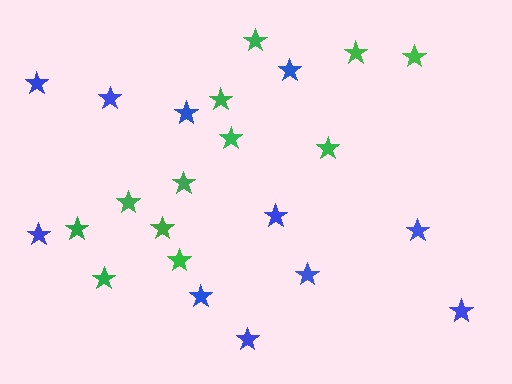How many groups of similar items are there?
There are 2 groups: one group of blue stars (11) and one group of green stars (12).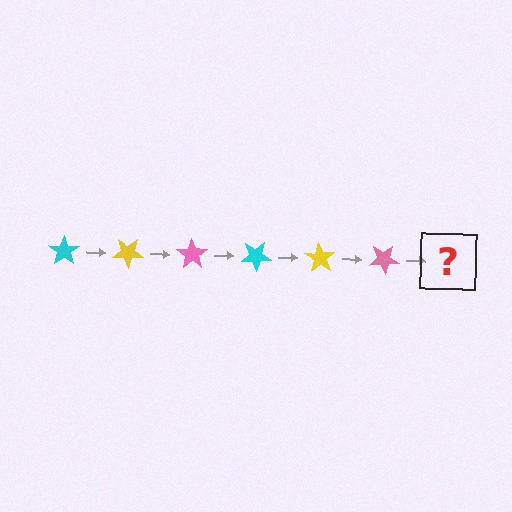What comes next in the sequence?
The next element should be a cyan star, rotated 210 degrees from the start.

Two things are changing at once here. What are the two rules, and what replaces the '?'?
The two rules are that it rotates 35 degrees each step and the color cycles through cyan, yellow, and pink. The '?' should be a cyan star, rotated 210 degrees from the start.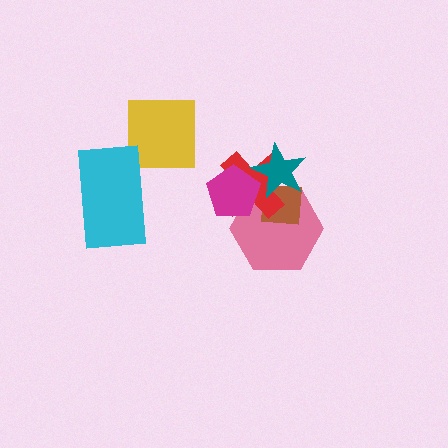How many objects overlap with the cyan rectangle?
0 objects overlap with the cyan rectangle.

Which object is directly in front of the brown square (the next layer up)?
The red cross is directly in front of the brown square.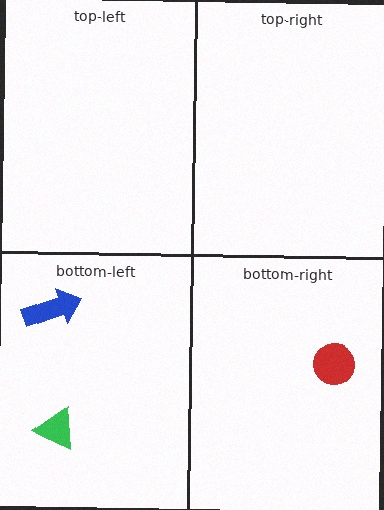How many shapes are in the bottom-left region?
2.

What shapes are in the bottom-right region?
The red circle.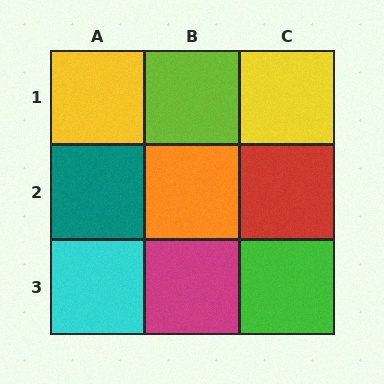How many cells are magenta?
1 cell is magenta.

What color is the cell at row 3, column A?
Cyan.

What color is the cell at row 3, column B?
Magenta.